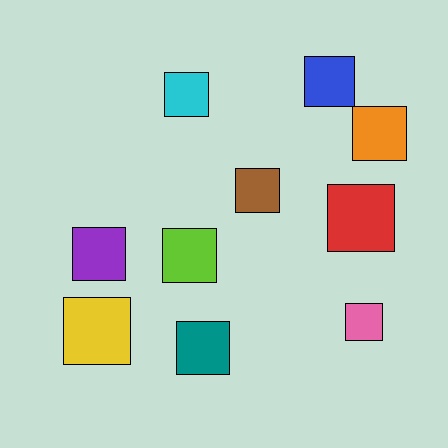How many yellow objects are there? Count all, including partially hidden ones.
There is 1 yellow object.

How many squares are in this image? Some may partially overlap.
There are 10 squares.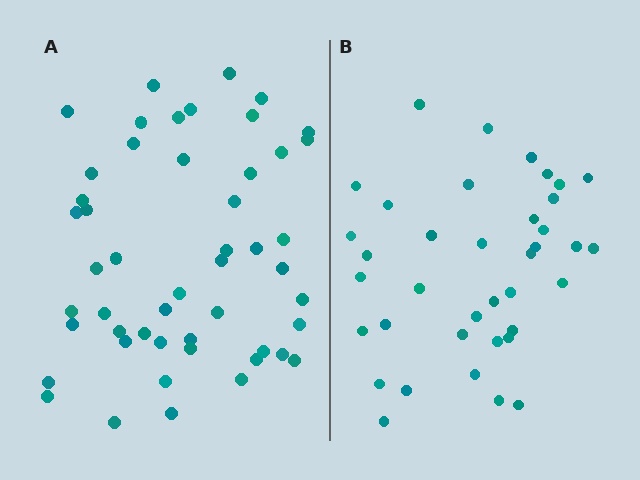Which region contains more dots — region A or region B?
Region A (the left region) has more dots.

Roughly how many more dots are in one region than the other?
Region A has roughly 12 or so more dots than region B.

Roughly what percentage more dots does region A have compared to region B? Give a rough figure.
About 30% more.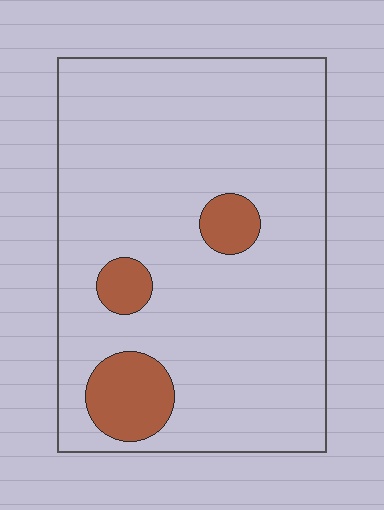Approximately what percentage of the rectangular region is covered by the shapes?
Approximately 10%.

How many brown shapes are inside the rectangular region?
3.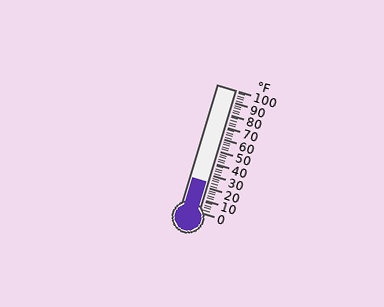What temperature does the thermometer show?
The thermometer shows approximately 24°F.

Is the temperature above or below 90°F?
The temperature is below 90°F.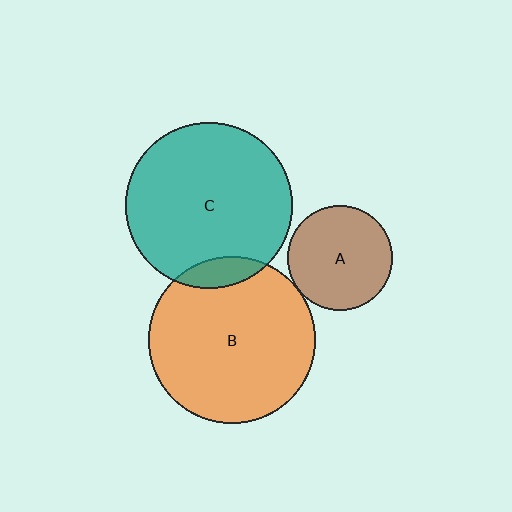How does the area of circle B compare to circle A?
Approximately 2.5 times.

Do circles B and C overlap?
Yes.